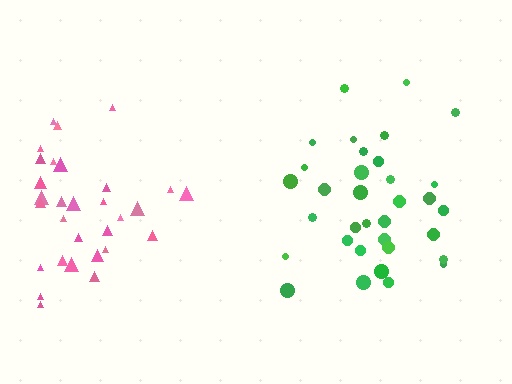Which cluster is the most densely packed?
Green.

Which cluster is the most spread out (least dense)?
Pink.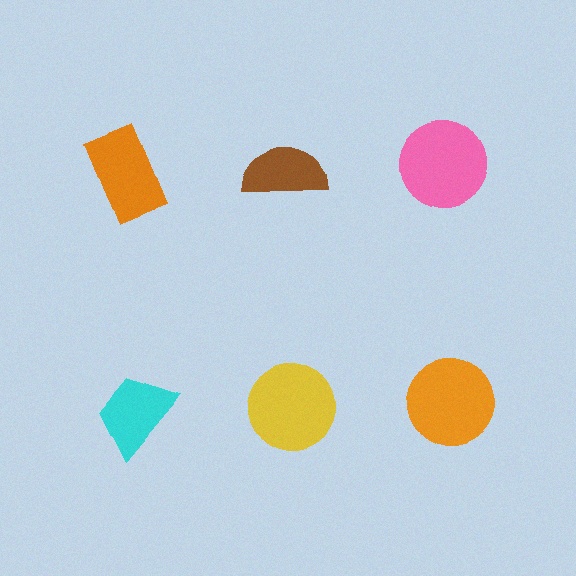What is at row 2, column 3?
An orange circle.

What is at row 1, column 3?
A pink circle.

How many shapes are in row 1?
3 shapes.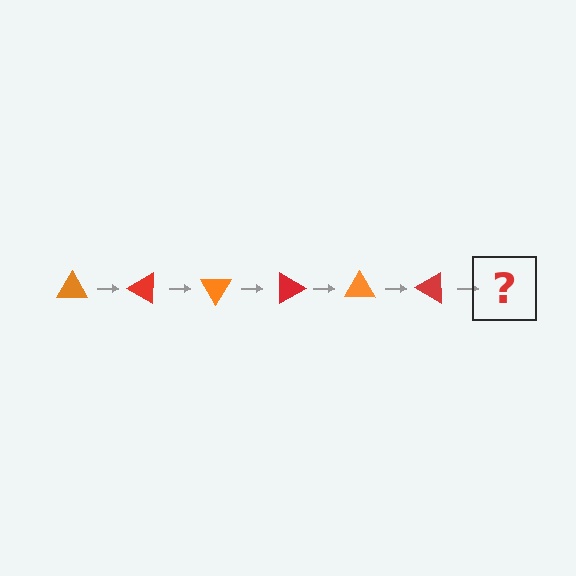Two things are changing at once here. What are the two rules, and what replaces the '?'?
The two rules are that it rotates 30 degrees each step and the color cycles through orange and red. The '?' should be an orange triangle, rotated 180 degrees from the start.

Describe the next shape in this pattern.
It should be an orange triangle, rotated 180 degrees from the start.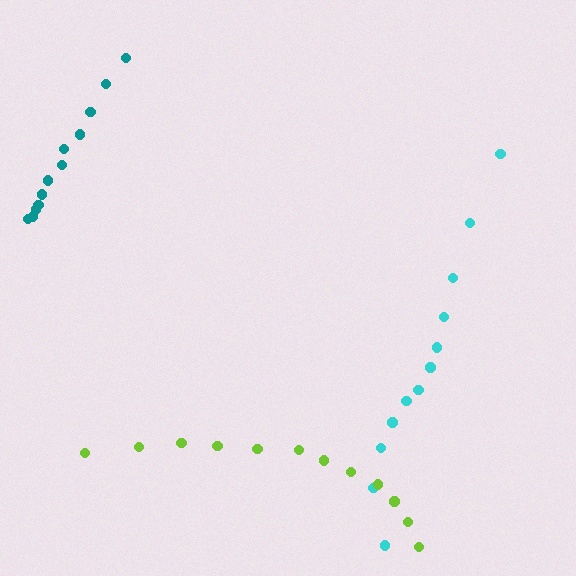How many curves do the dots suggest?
There are 3 distinct paths.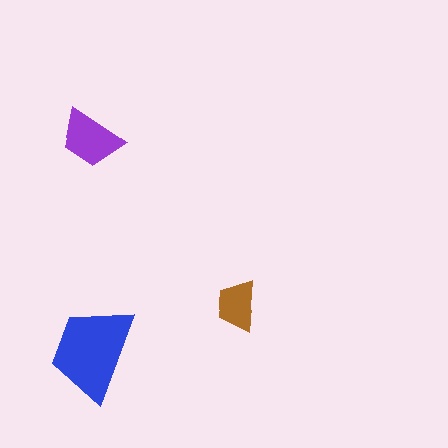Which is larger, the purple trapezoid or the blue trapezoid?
The blue one.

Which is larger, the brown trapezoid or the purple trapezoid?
The purple one.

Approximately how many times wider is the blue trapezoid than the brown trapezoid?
About 2 times wider.